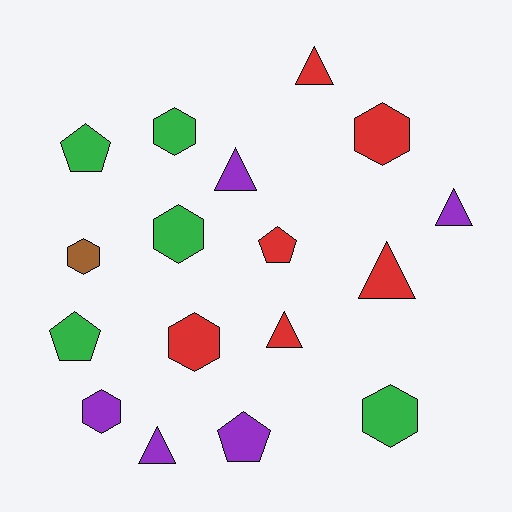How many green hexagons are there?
There are 3 green hexagons.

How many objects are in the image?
There are 17 objects.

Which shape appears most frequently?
Hexagon, with 7 objects.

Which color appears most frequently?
Red, with 6 objects.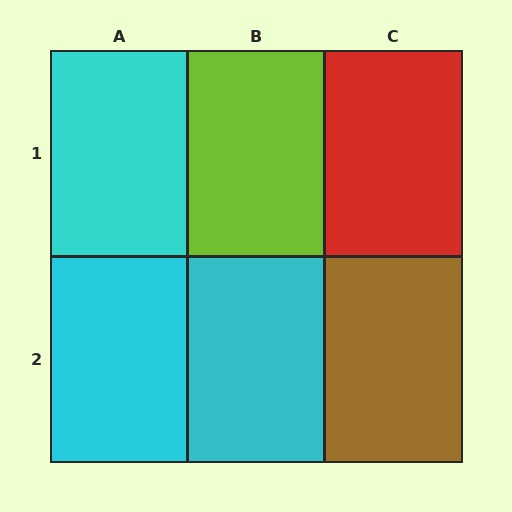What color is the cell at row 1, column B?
Lime.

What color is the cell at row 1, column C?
Red.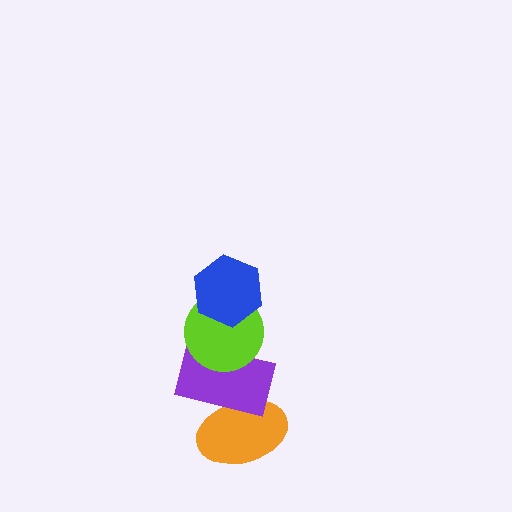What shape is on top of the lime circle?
The blue hexagon is on top of the lime circle.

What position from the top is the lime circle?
The lime circle is 2nd from the top.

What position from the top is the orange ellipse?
The orange ellipse is 4th from the top.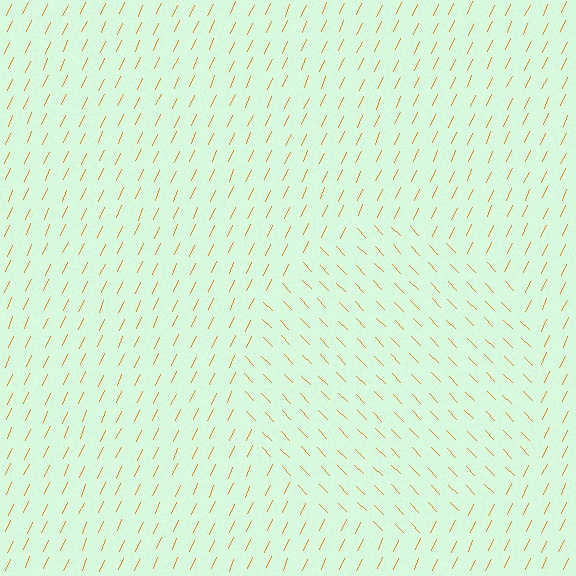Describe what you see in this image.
The image is filled with small orange line segments. A circle region in the image has lines oriented differently from the surrounding lines, creating a visible texture boundary.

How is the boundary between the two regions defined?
The boundary is defined purely by a change in line orientation (approximately 69 degrees difference). All lines are the same color and thickness.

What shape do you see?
I see a circle.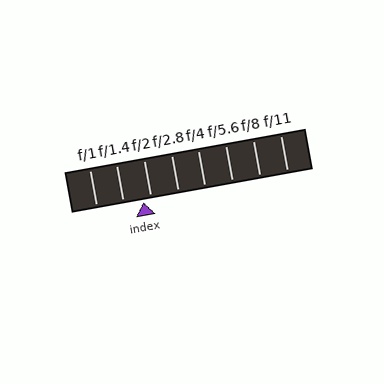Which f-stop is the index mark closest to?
The index mark is closest to f/2.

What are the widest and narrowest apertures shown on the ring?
The widest aperture shown is f/1 and the narrowest is f/11.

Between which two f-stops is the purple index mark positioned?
The index mark is between f/1.4 and f/2.